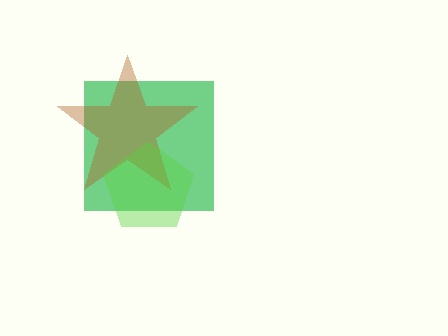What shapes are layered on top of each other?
The layered shapes are: a green square, a brown star, a lime pentagon.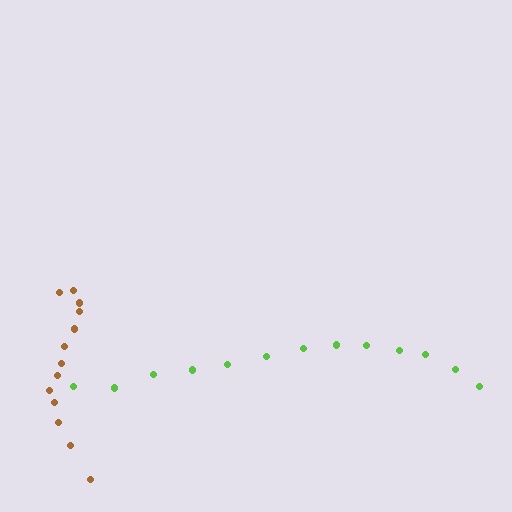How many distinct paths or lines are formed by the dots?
There are 2 distinct paths.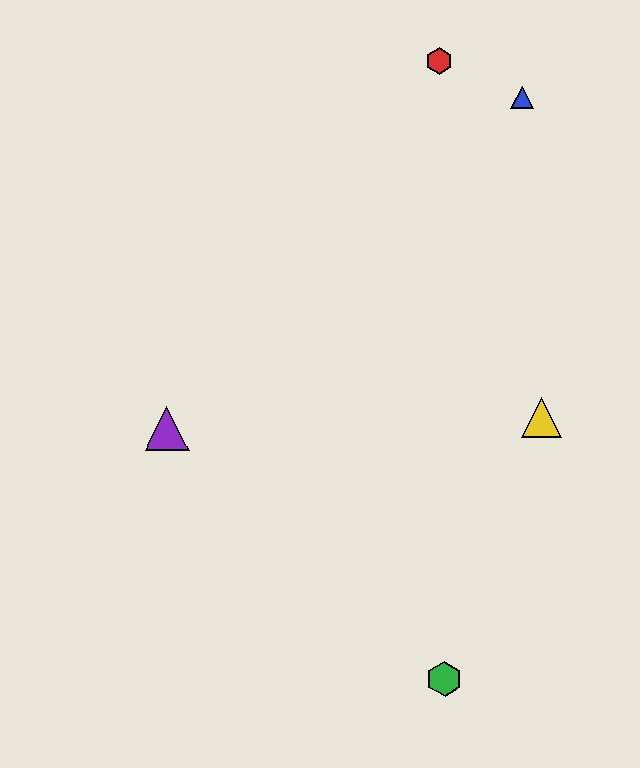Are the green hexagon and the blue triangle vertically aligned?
No, the green hexagon is at x≈445 and the blue triangle is at x≈522.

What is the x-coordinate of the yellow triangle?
The yellow triangle is at x≈541.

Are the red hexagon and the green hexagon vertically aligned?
Yes, both are at x≈439.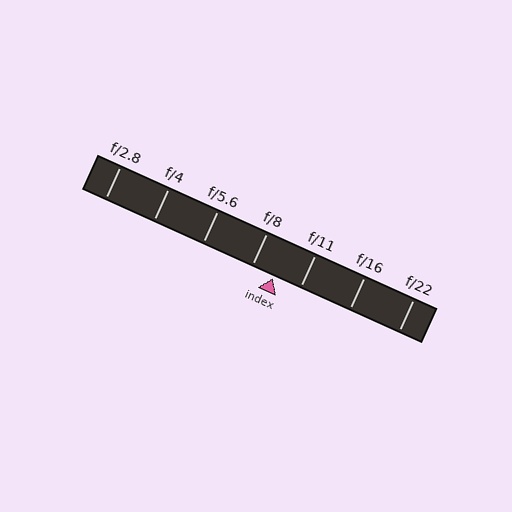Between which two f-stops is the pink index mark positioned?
The index mark is between f/8 and f/11.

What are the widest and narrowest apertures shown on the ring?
The widest aperture shown is f/2.8 and the narrowest is f/22.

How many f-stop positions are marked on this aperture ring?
There are 7 f-stop positions marked.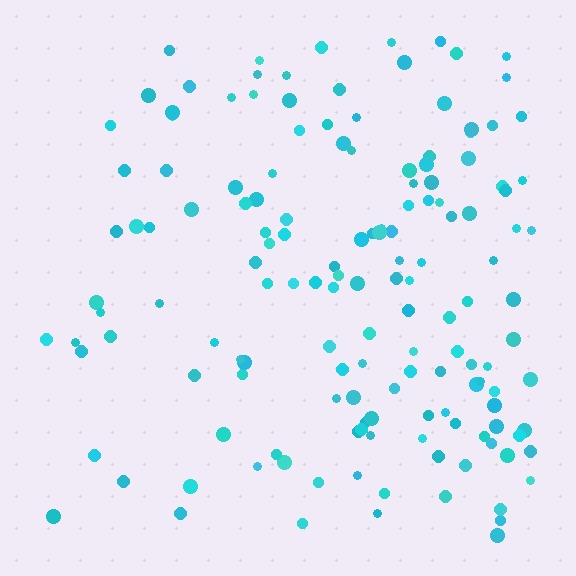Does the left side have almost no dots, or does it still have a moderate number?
Still a moderate number, just noticeably fewer than the right.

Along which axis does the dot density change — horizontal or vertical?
Horizontal.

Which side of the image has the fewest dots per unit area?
The left.